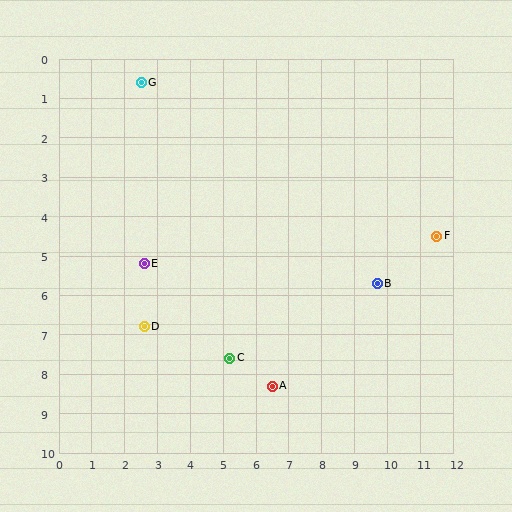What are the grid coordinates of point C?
Point C is at approximately (5.2, 7.6).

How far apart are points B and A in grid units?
Points B and A are about 4.1 grid units apart.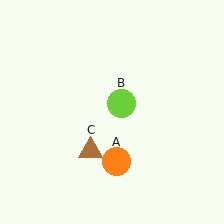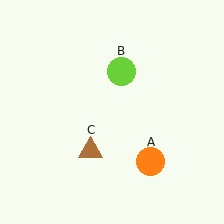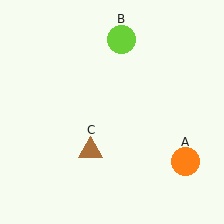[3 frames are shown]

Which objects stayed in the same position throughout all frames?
Brown triangle (object C) remained stationary.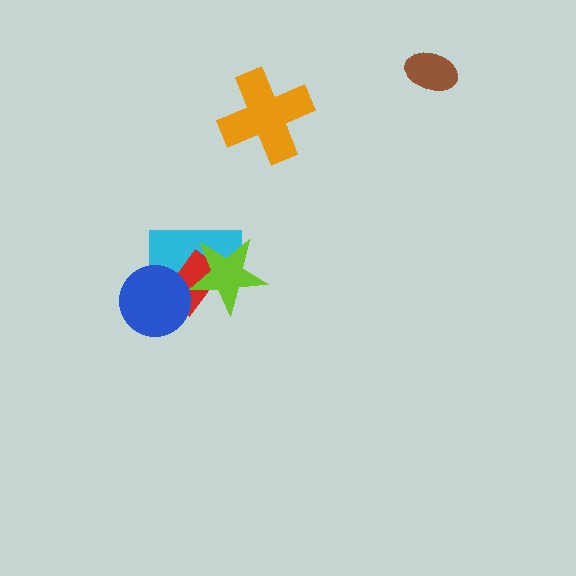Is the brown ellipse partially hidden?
No, no other shape covers it.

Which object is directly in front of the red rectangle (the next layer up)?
The lime star is directly in front of the red rectangle.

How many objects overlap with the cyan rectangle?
3 objects overlap with the cyan rectangle.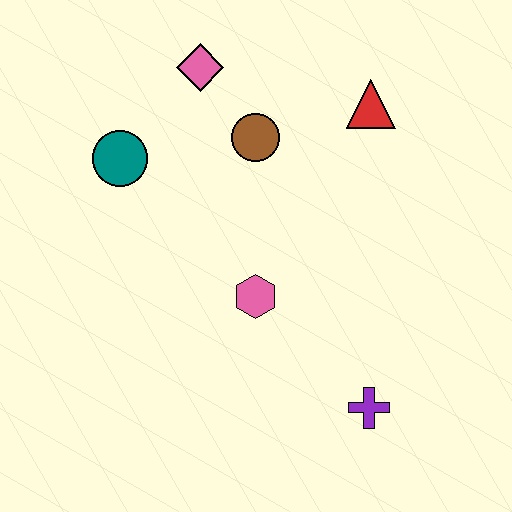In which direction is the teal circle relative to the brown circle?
The teal circle is to the left of the brown circle.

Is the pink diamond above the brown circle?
Yes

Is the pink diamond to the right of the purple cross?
No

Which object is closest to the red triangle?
The brown circle is closest to the red triangle.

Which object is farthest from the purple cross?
The pink diamond is farthest from the purple cross.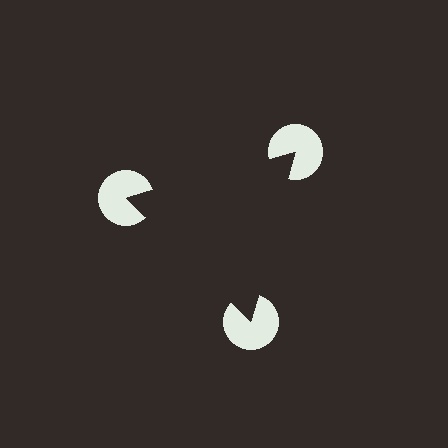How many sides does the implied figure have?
3 sides.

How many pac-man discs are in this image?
There are 3 — one at each vertex of the illusory triangle.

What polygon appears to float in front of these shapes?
An illusory triangle — its edges are inferred from the aligned wedge cuts in the pac-man discs, not physically drawn.